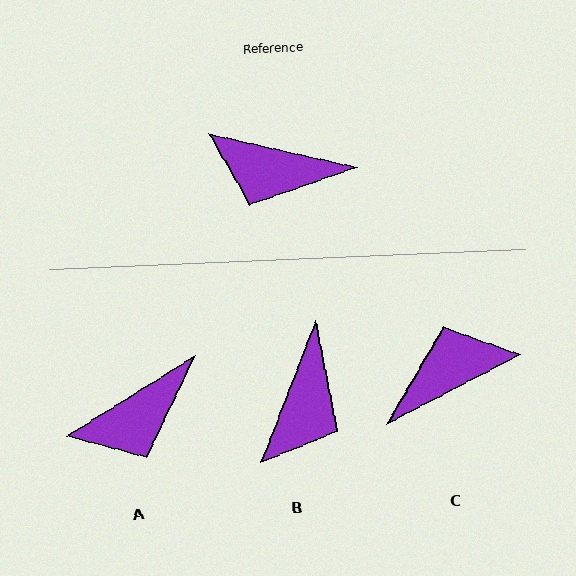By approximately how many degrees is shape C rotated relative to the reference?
Approximately 140 degrees clockwise.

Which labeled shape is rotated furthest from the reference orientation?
C, about 140 degrees away.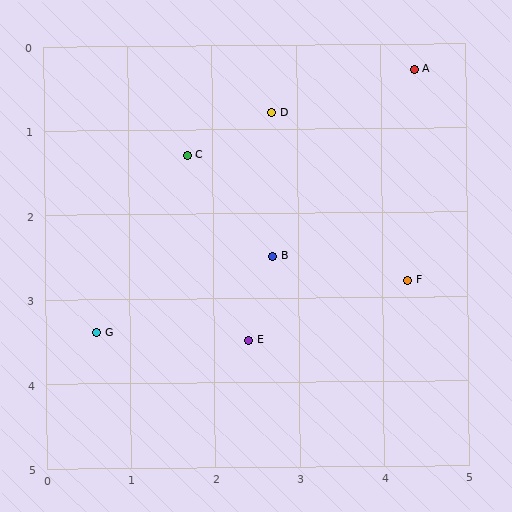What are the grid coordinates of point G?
Point G is at approximately (0.6, 3.4).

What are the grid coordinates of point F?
Point F is at approximately (4.3, 2.8).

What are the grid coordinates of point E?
Point E is at approximately (2.4, 3.5).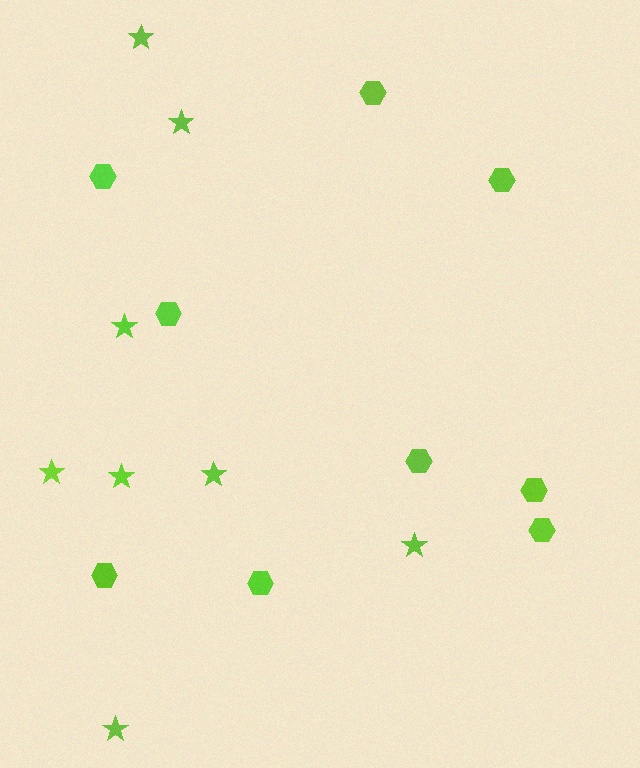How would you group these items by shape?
There are 2 groups: one group of stars (8) and one group of hexagons (9).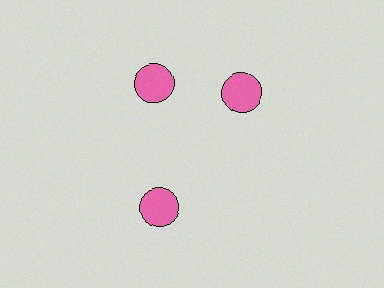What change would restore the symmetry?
The symmetry would be restored by rotating it back into even spacing with its neighbors so that all 3 circles sit at equal angles and equal distance from the center.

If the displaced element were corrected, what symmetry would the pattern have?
It would have 3-fold rotational symmetry — the pattern would map onto itself every 120 degrees.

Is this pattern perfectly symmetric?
No. The 3 pink circles are arranged in a ring, but one element near the 3 o'clock position is rotated out of alignment along the ring, breaking the 3-fold rotational symmetry.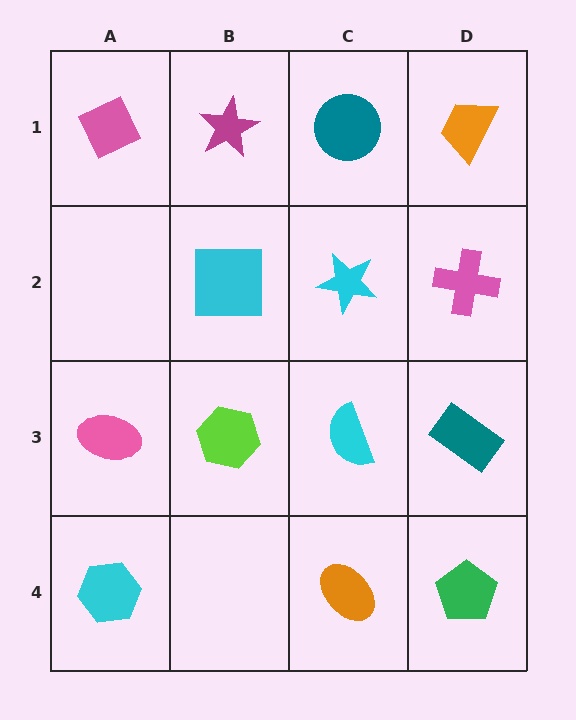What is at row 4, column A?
A cyan hexagon.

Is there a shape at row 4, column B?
No, that cell is empty.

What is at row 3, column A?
A pink ellipse.